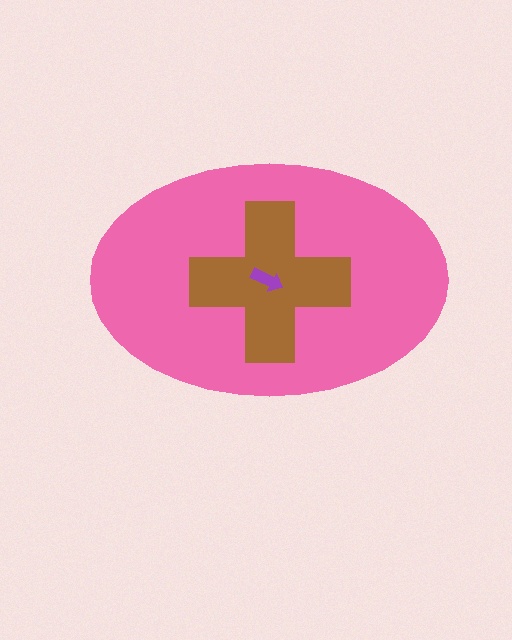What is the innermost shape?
The purple arrow.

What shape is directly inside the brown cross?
The purple arrow.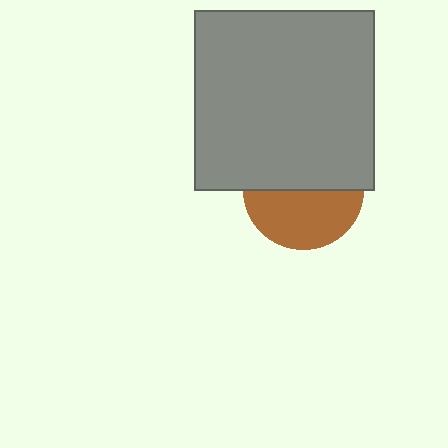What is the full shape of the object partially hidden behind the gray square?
The partially hidden object is a brown circle.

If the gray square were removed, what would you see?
You would see the complete brown circle.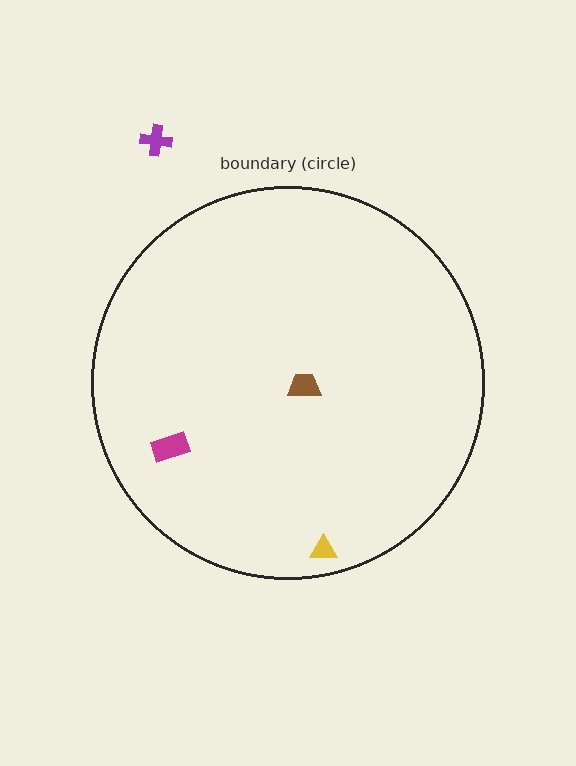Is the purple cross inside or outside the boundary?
Outside.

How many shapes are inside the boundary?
3 inside, 1 outside.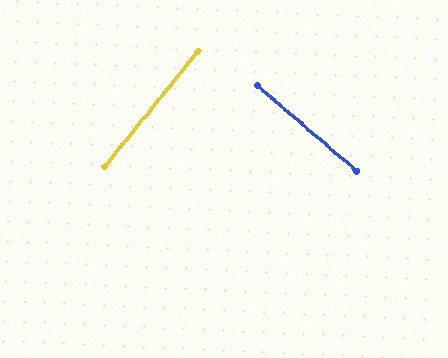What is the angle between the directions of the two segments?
Approximately 88 degrees.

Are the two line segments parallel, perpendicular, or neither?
Perpendicular — they meet at approximately 88°.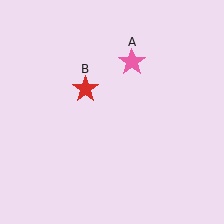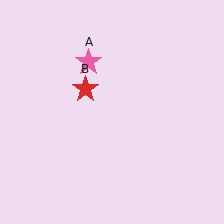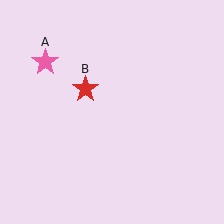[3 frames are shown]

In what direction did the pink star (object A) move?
The pink star (object A) moved left.